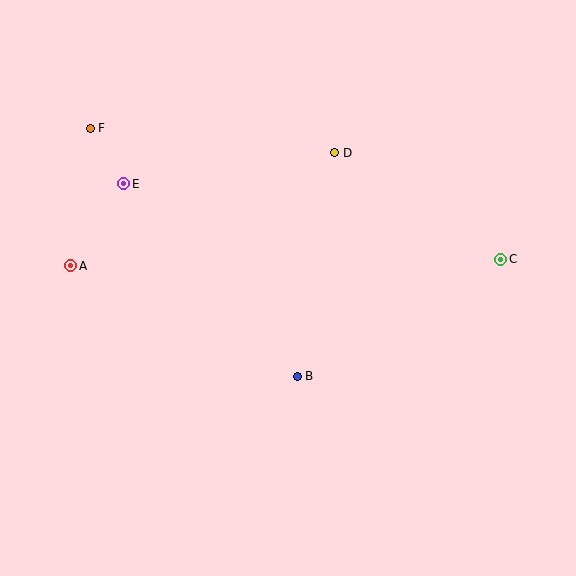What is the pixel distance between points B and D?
The distance between B and D is 227 pixels.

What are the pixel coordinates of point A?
Point A is at (71, 266).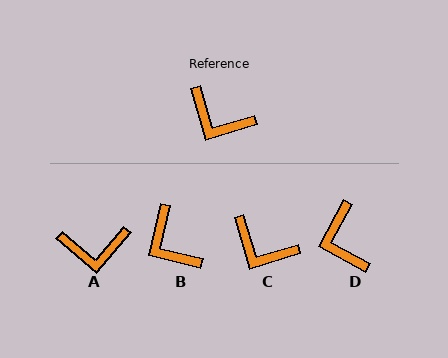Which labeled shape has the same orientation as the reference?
C.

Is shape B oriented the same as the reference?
No, it is off by about 30 degrees.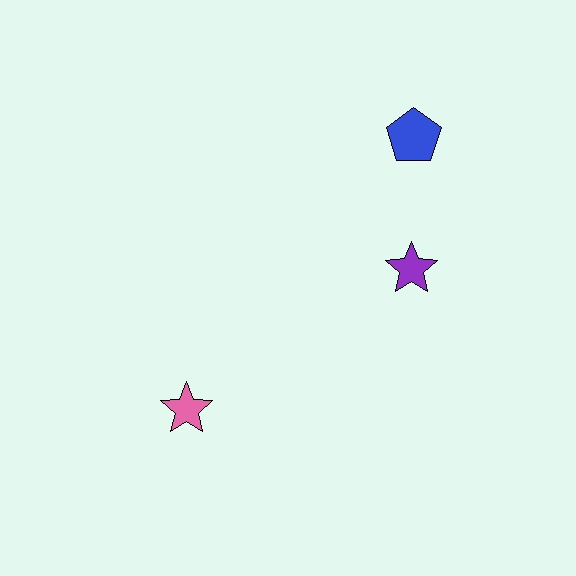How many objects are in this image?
There are 3 objects.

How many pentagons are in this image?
There is 1 pentagon.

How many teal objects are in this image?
There are no teal objects.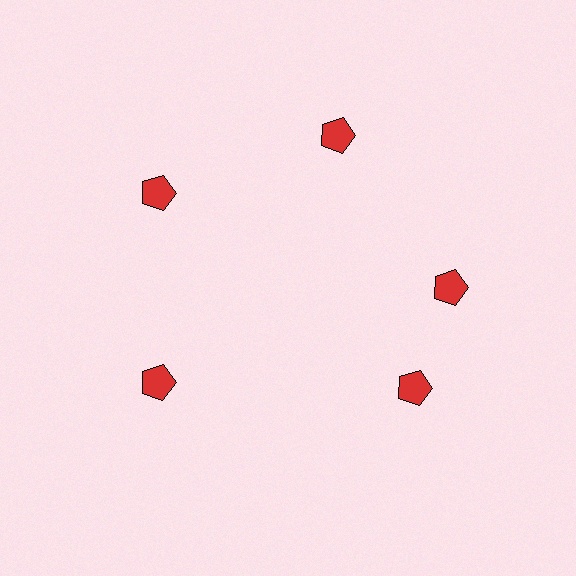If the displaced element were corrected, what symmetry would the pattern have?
It would have 5-fold rotational symmetry — the pattern would map onto itself every 72 degrees.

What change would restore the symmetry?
The symmetry would be restored by rotating it back into even spacing with its neighbors so that all 5 pentagons sit at equal angles and equal distance from the center.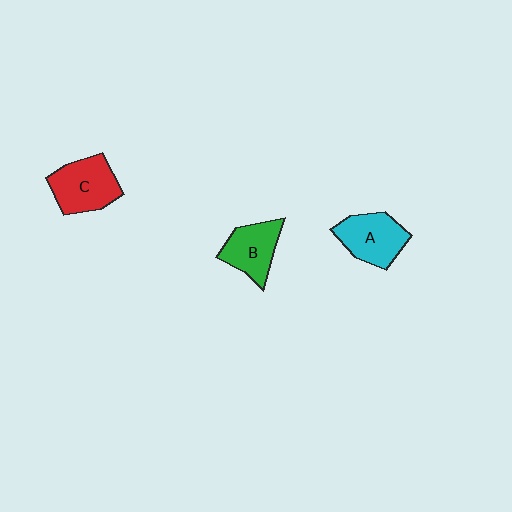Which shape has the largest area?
Shape C (red).